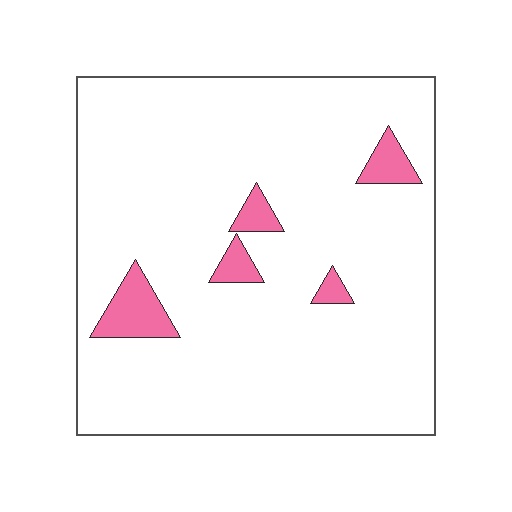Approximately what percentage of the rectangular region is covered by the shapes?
Approximately 5%.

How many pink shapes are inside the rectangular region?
5.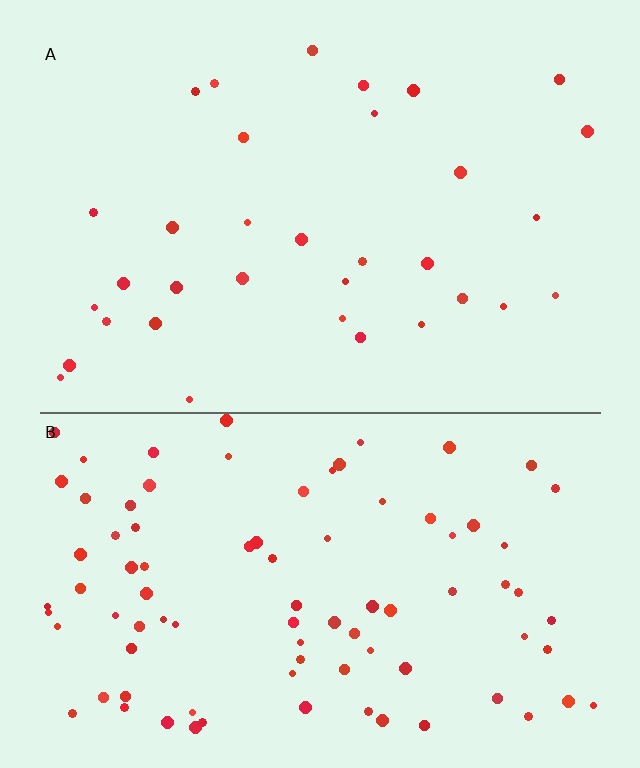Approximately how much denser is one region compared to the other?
Approximately 2.7× — region B over region A.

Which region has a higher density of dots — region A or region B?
B (the bottom).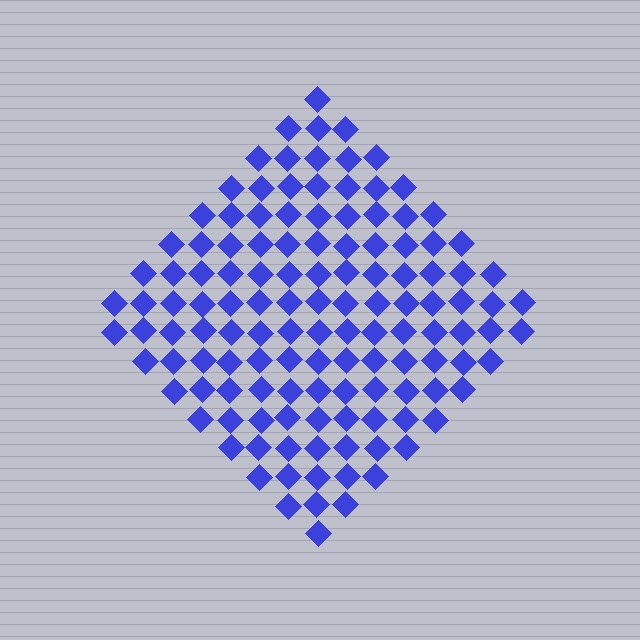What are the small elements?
The small elements are diamonds.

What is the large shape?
The large shape is a diamond.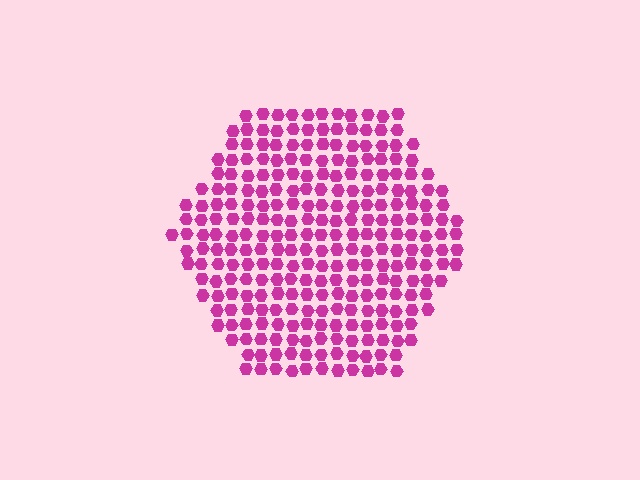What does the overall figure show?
The overall figure shows a hexagon.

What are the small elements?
The small elements are hexagons.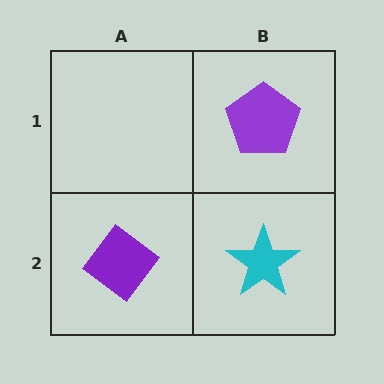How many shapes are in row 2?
2 shapes.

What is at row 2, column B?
A cyan star.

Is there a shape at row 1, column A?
No, that cell is empty.